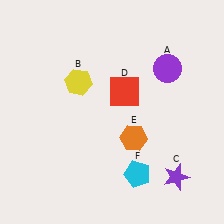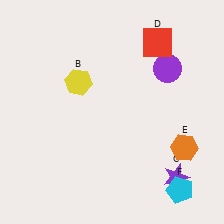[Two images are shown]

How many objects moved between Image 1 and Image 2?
3 objects moved between the two images.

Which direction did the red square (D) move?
The red square (D) moved up.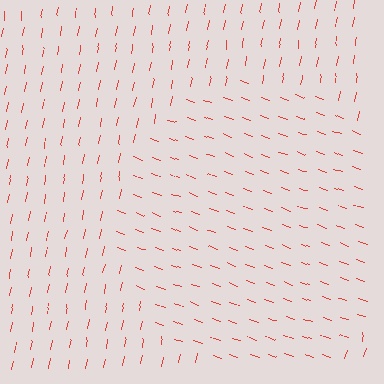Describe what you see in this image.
The image is filled with small red line segments. A circle region in the image has lines oriented differently from the surrounding lines, creating a visible texture boundary.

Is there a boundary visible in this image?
Yes, there is a texture boundary formed by a change in line orientation.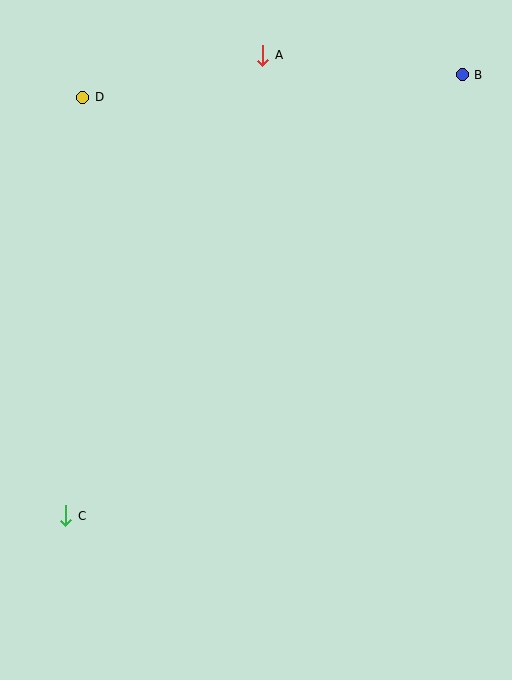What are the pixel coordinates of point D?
Point D is at (83, 97).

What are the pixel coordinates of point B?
Point B is at (462, 75).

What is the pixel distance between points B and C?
The distance between B and C is 593 pixels.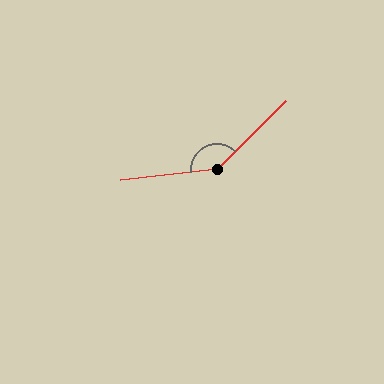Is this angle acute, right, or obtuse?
It is obtuse.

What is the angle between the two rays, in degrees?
Approximately 141 degrees.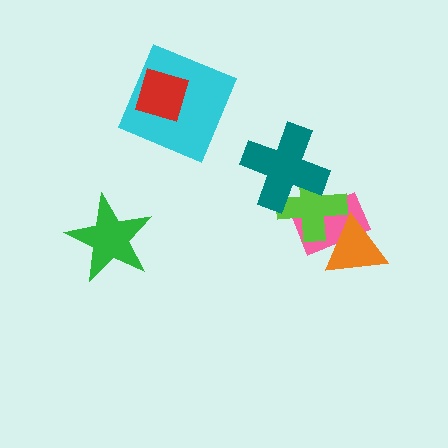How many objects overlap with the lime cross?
3 objects overlap with the lime cross.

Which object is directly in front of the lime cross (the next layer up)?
The orange triangle is directly in front of the lime cross.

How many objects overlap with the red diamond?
1 object overlaps with the red diamond.